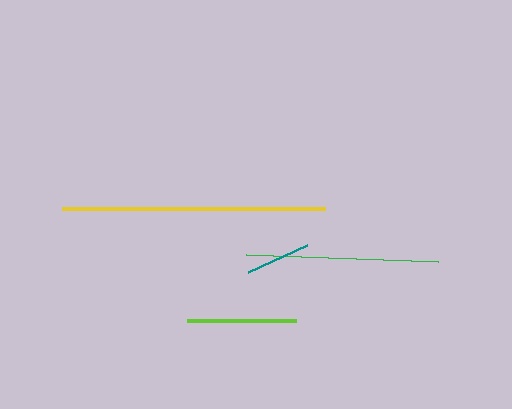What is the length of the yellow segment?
The yellow segment is approximately 262 pixels long.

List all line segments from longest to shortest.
From longest to shortest: yellow, green, lime, teal.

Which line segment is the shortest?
The teal line is the shortest at approximately 64 pixels.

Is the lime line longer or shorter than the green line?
The green line is longer than the lime line.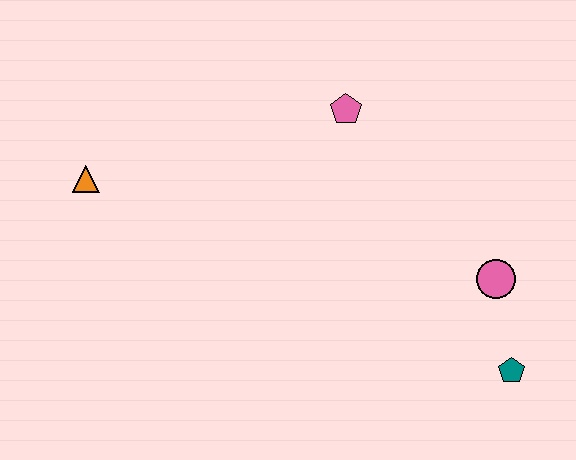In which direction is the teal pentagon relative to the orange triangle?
The teal pentagon is to the right of the orange triangle.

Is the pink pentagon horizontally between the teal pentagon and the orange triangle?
Yes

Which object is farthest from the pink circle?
The orange triangle is farthest from the pink circle.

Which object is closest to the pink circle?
The teal pentagon is closest to the pink circle.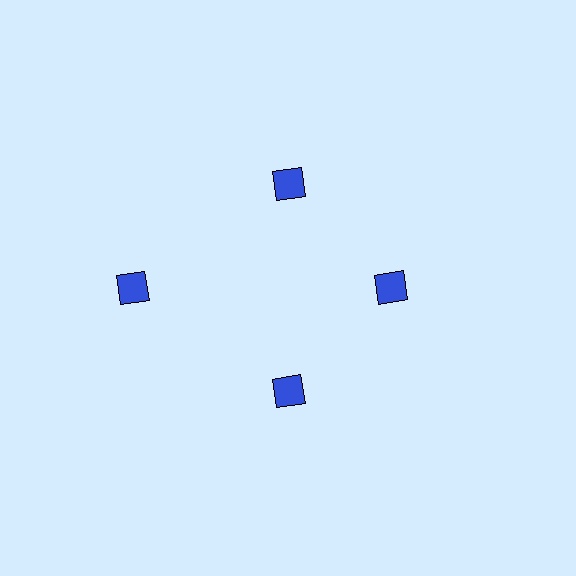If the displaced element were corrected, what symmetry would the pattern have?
It would have 4-fold rotational symmetry — the pattern would map onto itself every 90 degrees.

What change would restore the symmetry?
The symmetry would be restored by moving it inward, back onto the ring so that all 4 diamonds sit at equal angles and equal distance from the center.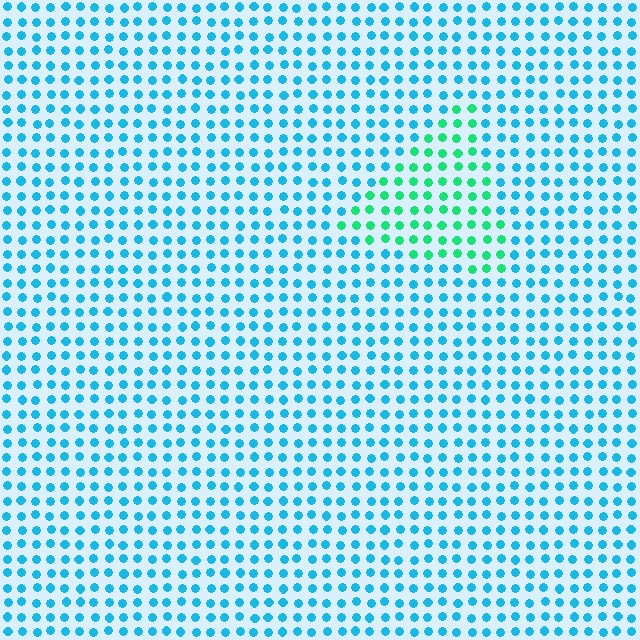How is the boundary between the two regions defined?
The boundary is defined purely by a slight shift in hue (about 44 degrees). Spacing, size, and orientation are identical on both sides.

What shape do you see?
I see a triangle.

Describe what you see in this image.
The image is filled with small cyan elements in a uniform arrangement. A triangle-shaped region is visible where the elements are tinted to a slightly different hue, forming a subtle color boundary.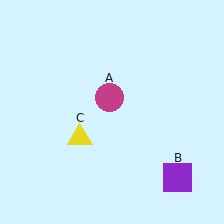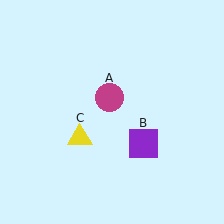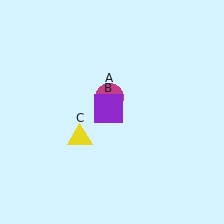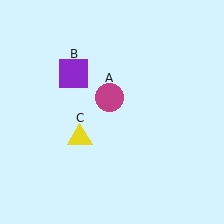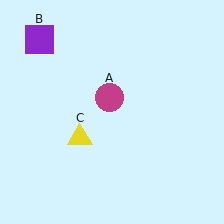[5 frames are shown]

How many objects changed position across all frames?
1 object changed position: purple square (object B).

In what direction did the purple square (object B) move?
The purple square (object B) moved up and to the left.